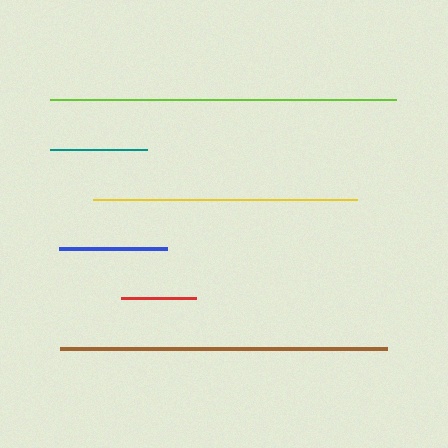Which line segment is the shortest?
The red line is the shortest at approximately 75 pixels.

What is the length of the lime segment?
The lime segment is approximately 346 pixels long.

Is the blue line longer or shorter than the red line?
The blue line is longer than the red line.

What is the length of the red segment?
The red segment is approximately 75 pixels long.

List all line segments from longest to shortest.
From longest to shortest: lime, brown, yellow, blue, teal, red.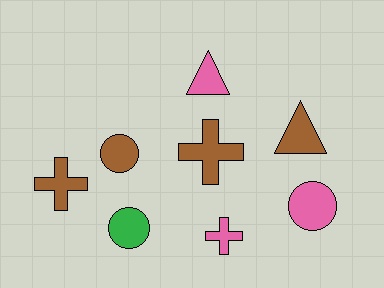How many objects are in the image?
There are 8 objects.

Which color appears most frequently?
Brown, with 4 objects.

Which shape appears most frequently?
Cross, with 3 objects.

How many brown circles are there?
There is 1 brown circle.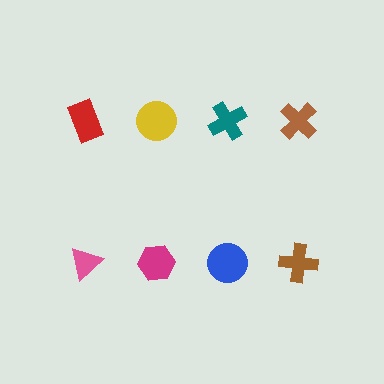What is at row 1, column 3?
A teal cross.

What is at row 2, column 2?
A magenta hexagon.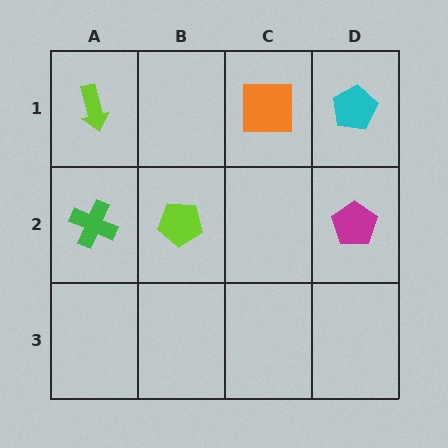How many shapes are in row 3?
0 shapes.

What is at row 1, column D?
A cyan pentagon.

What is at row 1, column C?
An orange square.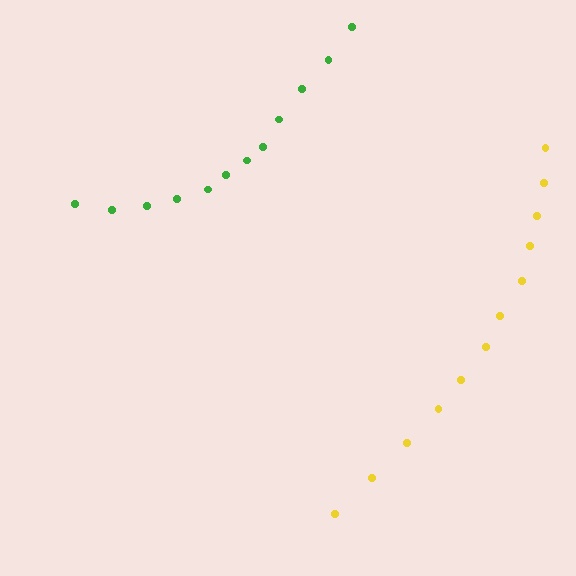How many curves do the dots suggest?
There are 2 distinct paths.